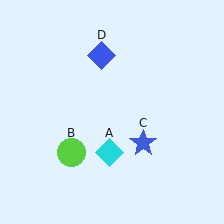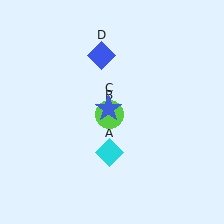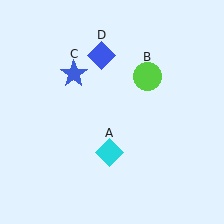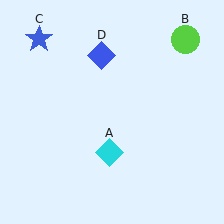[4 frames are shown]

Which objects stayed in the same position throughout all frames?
Cyan diamond (object A) and blue diamond (object D) remained stationary.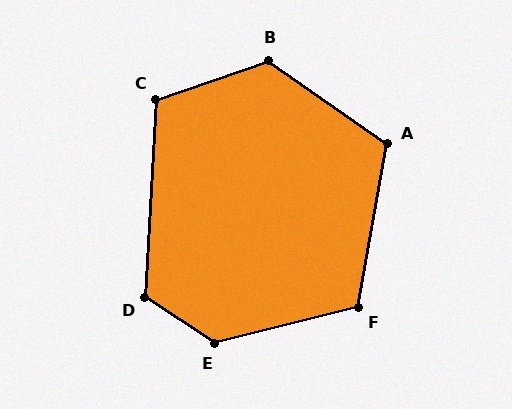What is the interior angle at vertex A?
Approximately 115 degrees (obtuse).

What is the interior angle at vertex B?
Approximately 126 degrees (obtuse).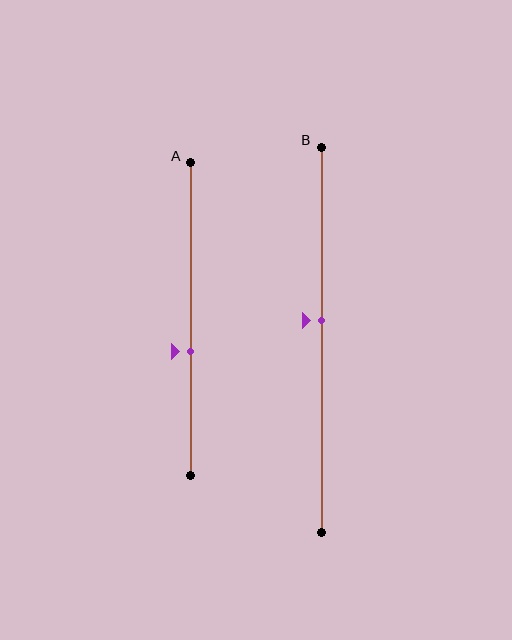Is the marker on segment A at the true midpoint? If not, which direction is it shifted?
No, the marker on segment A is shifted downward by about 10% of the segment length.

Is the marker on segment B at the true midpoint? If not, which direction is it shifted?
No, the marker on segment B is shifted upward by about 5% of the segment length.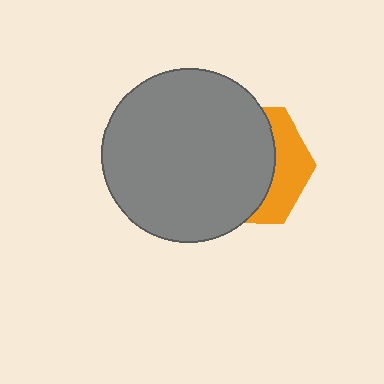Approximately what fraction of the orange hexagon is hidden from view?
Roughly 68% of the orange hexagon is hidden behind the gray circle.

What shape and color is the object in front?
The object in front is a gray circle.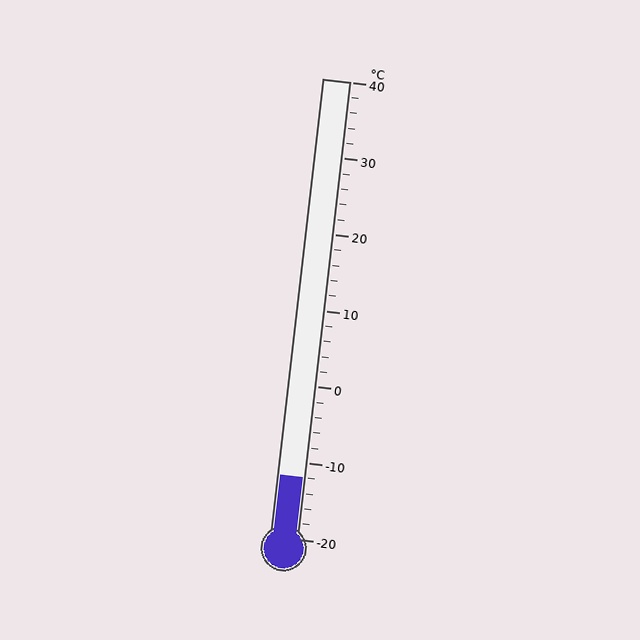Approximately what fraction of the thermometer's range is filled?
The thermometer is filled to approximately 15% of its range.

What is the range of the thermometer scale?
The thermometer scale ranges from -20°C to 40°C.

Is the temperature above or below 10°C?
The temperature is below 10°C.